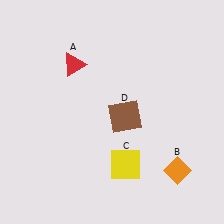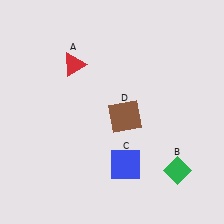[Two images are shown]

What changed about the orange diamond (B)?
In Image 1, B is orange. In Image 2, it changed to green.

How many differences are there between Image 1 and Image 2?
There are 2 differences between the two images.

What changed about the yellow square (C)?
In Image 1, C is yellow. In Image 2, it changed to blue.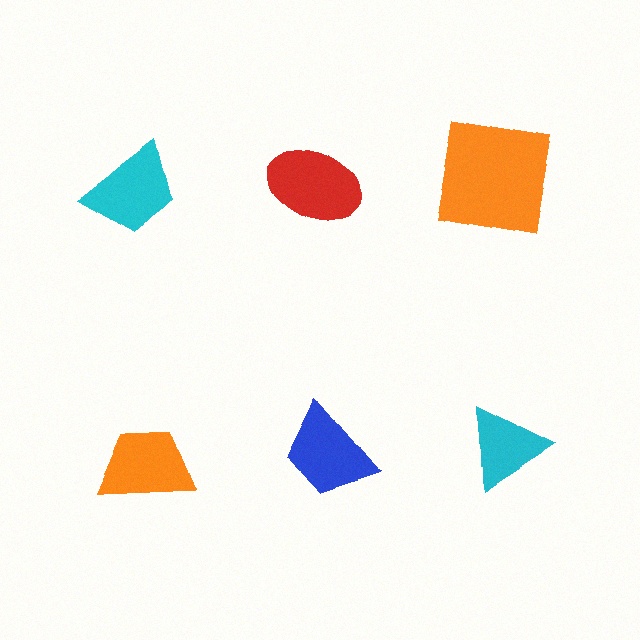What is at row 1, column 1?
A cyan trapezoid.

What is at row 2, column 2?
A blue trapezoid.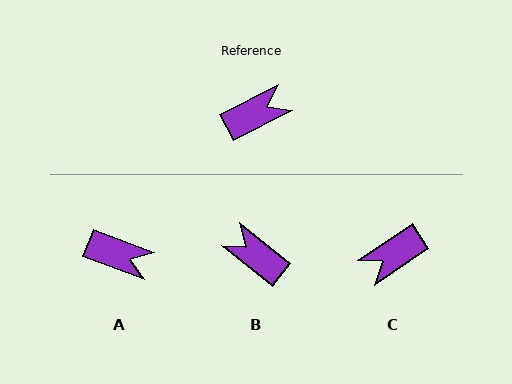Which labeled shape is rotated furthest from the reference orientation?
C, about 173 degrees away.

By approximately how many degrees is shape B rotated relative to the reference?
Approximately 115 degrees counter-clockwise.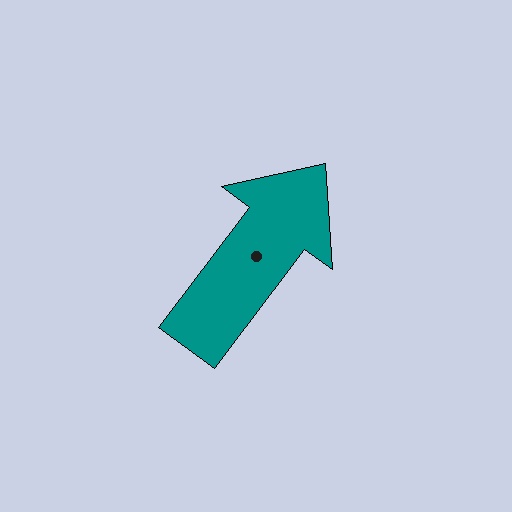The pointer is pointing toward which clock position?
Roughly 1 o'clock.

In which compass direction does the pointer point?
Northeast.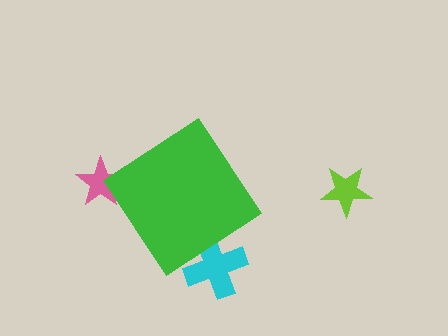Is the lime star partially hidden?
No, the lime star is fully visible.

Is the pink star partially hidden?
Yes, the pink star is partially hidden behind the green diamond.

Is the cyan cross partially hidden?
Yes, the cyan cross is partially hidden behind the green diamond.